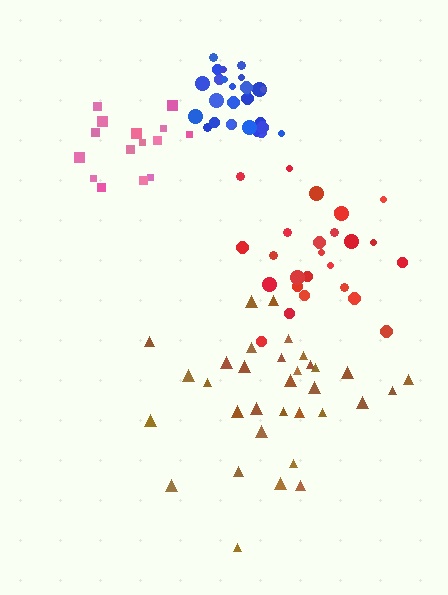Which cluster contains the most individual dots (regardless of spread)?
Brown (33).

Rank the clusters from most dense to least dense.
blue, pink, red, brown.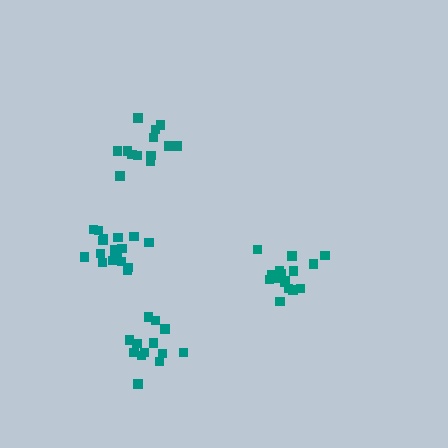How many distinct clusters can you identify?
There are 4 distinct clusters.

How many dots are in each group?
Group 1: 17 dots, Group 2: 13 dots, Group 3: 18 dots, Group 4: 13 dots (61 total).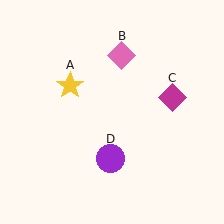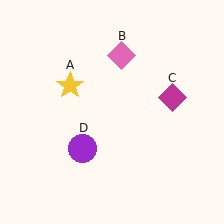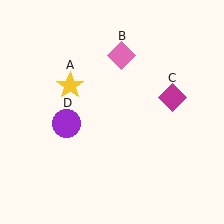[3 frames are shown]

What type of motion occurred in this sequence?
The purple circle (object D) rotated clockwise around the center of the scene.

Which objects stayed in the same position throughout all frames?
Yellow star (object A) and pink diamond (object B) and magenta diamond (object C) remained stationary.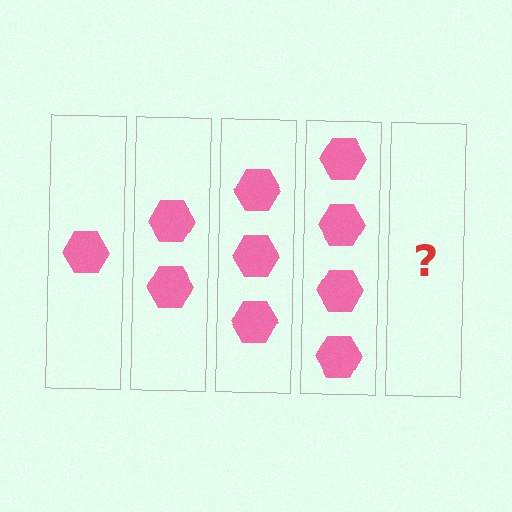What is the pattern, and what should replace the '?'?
The pattern is that each step adds one more hexagon. The '?' should be 5 hexagons.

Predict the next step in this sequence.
The next step is 5 hexagons.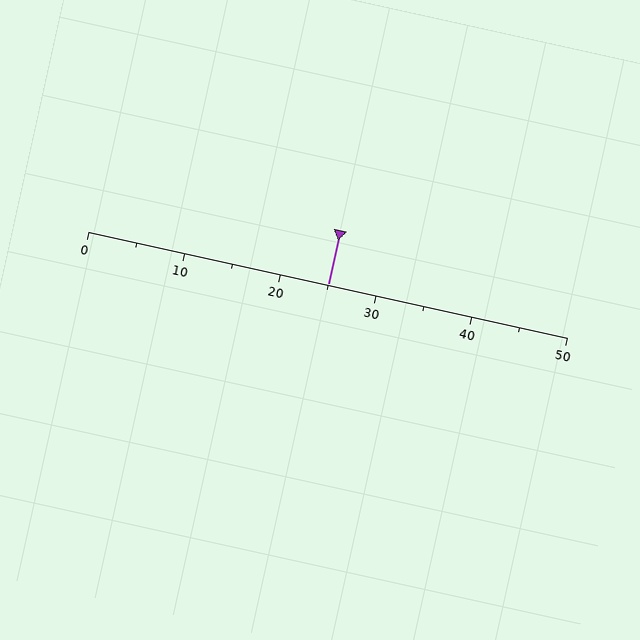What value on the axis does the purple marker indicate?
The marker indicates approximately 25.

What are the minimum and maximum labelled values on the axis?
The axis runs from 0 to 50.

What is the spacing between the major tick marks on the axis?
The major ticks are spaced 10 apart.